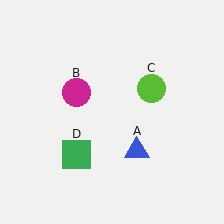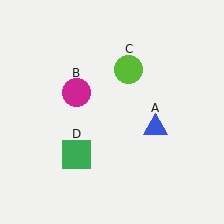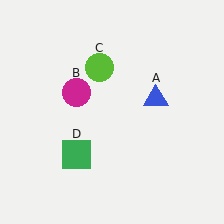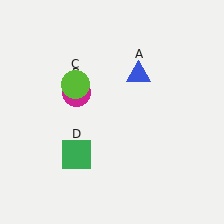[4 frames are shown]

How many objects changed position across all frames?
2 objects changed position: blue triangle (object A), lime circle (object C).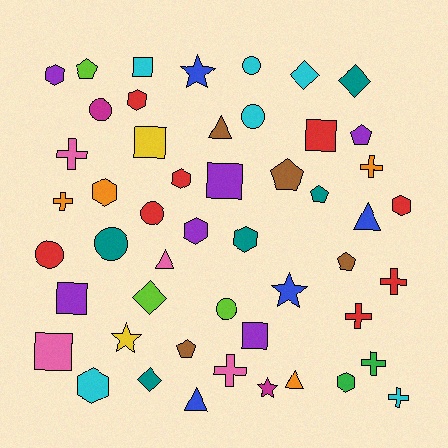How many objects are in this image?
There are 50 objects.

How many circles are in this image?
There are 7 circles.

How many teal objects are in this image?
There are 5 teal objects.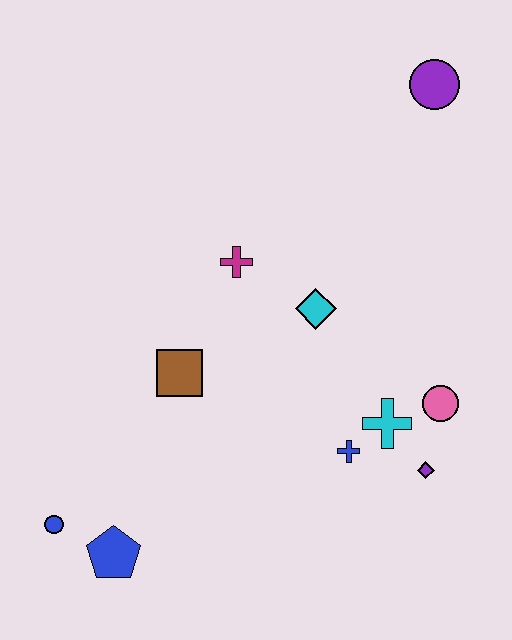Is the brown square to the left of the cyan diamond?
Yes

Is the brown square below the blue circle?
No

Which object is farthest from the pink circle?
The blue circle is farthest from the pink circle.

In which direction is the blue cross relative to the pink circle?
The blue cross is to the left of the pink circle.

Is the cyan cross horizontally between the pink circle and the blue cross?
Yes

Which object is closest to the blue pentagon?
The blue circle is closest to the blue pentagon.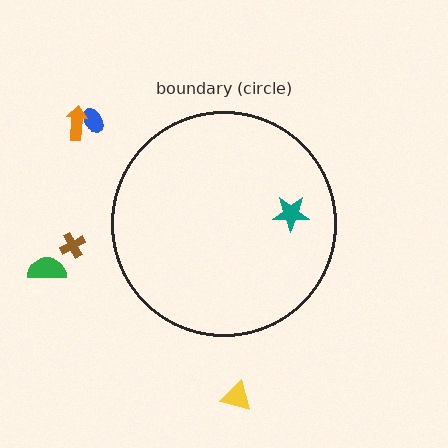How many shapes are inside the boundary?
1 inside, 5 outside.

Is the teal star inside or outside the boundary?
Inside.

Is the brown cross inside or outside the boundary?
Outside.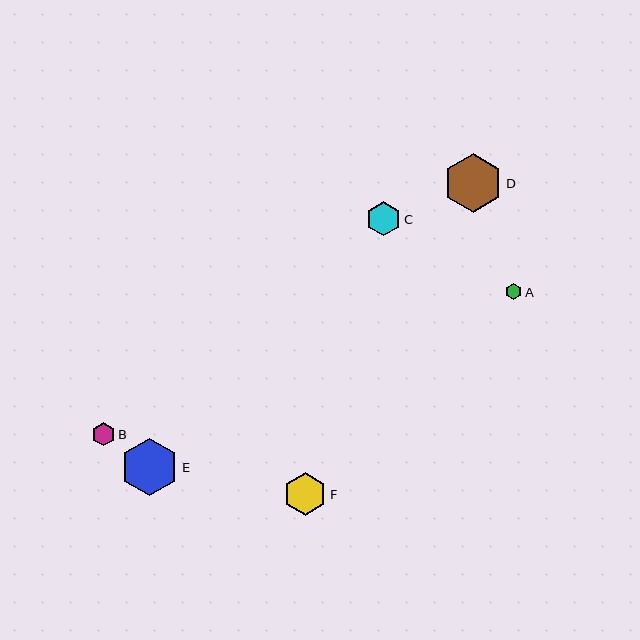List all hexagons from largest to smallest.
From largest to smallest: D, E, F, C, B, A.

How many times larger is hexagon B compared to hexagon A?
Hexagon B is approximately 1.4 times the size of hexagon A.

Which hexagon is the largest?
Hexagon D is the largest with a size of approximately 59 pixels.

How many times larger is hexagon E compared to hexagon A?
Hexagon E is approximately 3.6 times the size of hexagon A.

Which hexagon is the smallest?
Hexagon A is the smallest with a size of approximately 16 pixels.